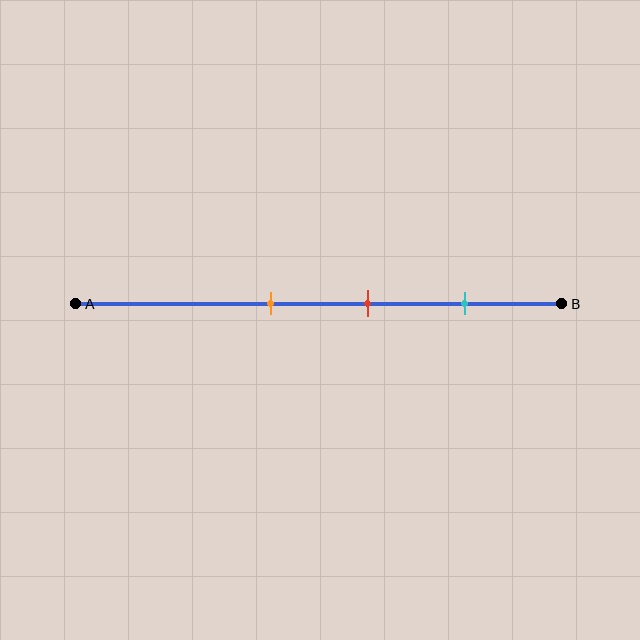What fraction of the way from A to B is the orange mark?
The orange mark is approximately 40% (0.4) of the way from A to B.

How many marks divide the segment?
There are 3 marks dividing the segment.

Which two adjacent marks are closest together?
The orange and red marks are the closest adjacent pair.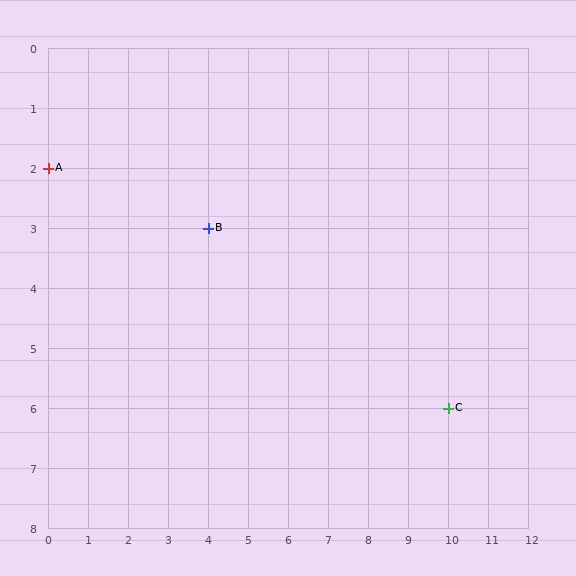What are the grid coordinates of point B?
Point B is at grid coordinates (4, 3).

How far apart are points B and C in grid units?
Points B and C are 6 columns and 3 rows apart (about 6.7 grid units diagonally).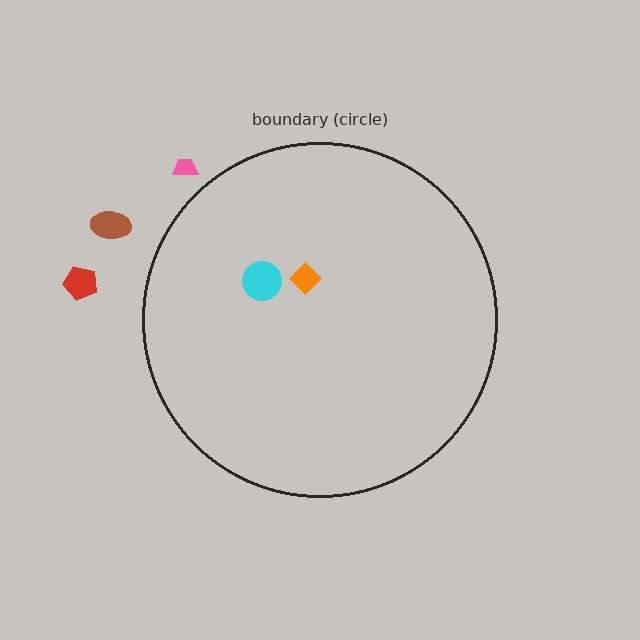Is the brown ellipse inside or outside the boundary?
Outside.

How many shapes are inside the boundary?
2 inside, 3 outside.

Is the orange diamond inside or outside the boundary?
Inside.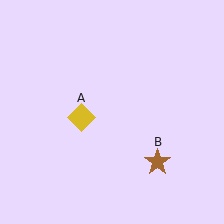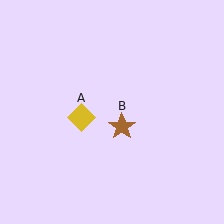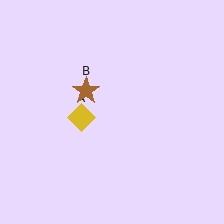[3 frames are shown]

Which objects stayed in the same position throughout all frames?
Yellow diamond (object A) remained stationary.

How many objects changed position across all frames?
1 object changed position: brown star (object B).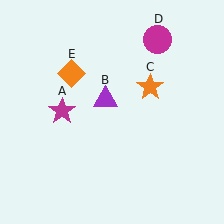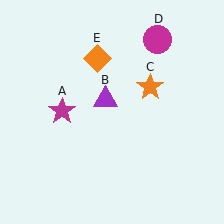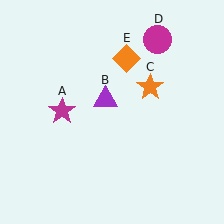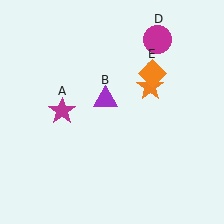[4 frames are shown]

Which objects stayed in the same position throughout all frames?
Magenta star (object A) and purple triangle (object B) and orange star (object C) and magenta circle (object D) remained stationary.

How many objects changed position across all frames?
1 object changed position: orange diamond (object E).